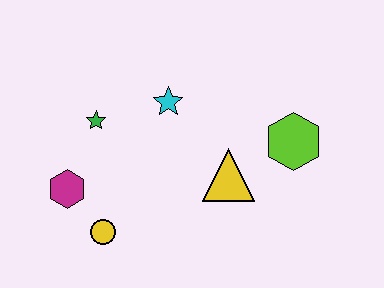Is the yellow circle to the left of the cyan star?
Yes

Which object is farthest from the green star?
The lime hexagon is farthest from the green star.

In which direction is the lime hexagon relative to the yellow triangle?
The lime hexagon is to the right of the yellow triangle.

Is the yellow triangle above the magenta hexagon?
Yes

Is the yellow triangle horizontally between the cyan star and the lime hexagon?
Yes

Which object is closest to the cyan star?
The green star is closest to the cyan star.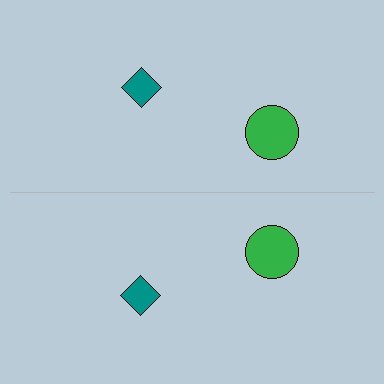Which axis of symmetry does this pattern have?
The pattern has a horizontal axis of symmetry running through the center of the image.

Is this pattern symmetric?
Yes, this pattern has bilateral (reflection) symmetry.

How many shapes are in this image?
There are 4 shapes in this image.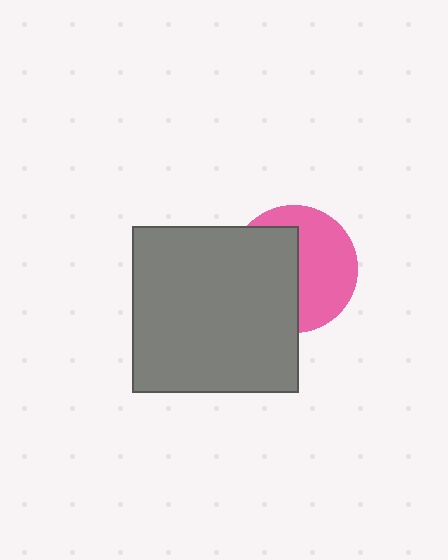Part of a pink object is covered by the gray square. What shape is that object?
It is a circle.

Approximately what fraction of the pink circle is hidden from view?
Roughly 50% of the pink circle is hidden behind the gray square.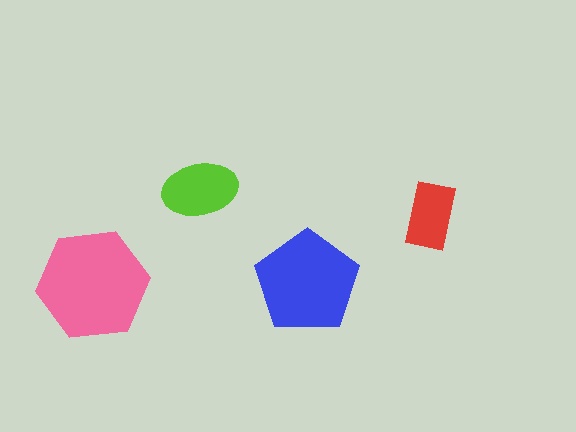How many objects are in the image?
There are 4 objects in the image.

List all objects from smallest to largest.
The red rectangle, the lime ellipse, the blue pentagon, the pink hexagon.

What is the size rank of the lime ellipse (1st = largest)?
3rd.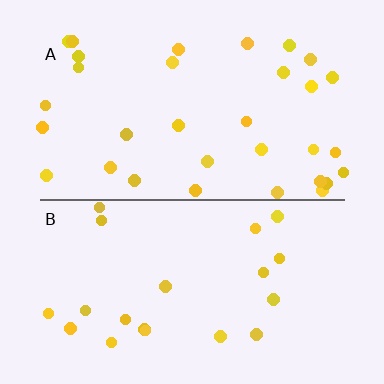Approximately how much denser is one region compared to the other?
Approximately 1.6× — region A over region B.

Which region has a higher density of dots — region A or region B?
A (the top).